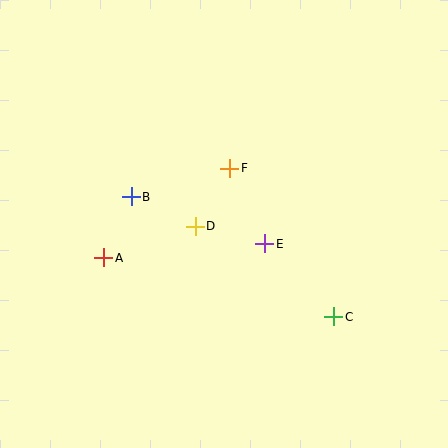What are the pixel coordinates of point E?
Point E is at (265, 244).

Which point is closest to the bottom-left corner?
Point A is closest to the bottom-left corner.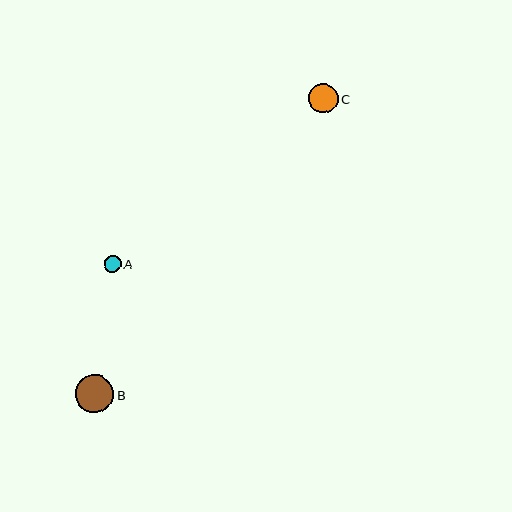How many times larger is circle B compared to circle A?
Circle B is approximately 2.2 times the size of circle A.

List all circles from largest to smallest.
From largest to smallest: B, C, A.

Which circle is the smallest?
Circle A is the smallest with a size of approximately 17 pixels.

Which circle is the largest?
Circle B is the largest with a size of approximately 38 pixels.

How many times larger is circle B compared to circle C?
Circle B is approximately 1.3 times the size of circle C.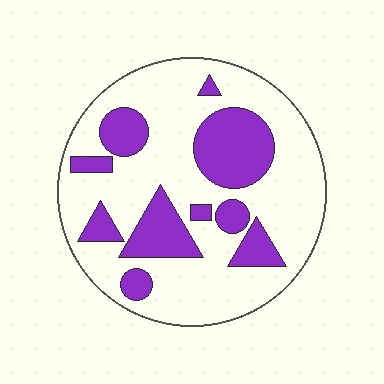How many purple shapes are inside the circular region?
10.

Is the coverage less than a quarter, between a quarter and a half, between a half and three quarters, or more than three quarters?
Between a quarter and a half.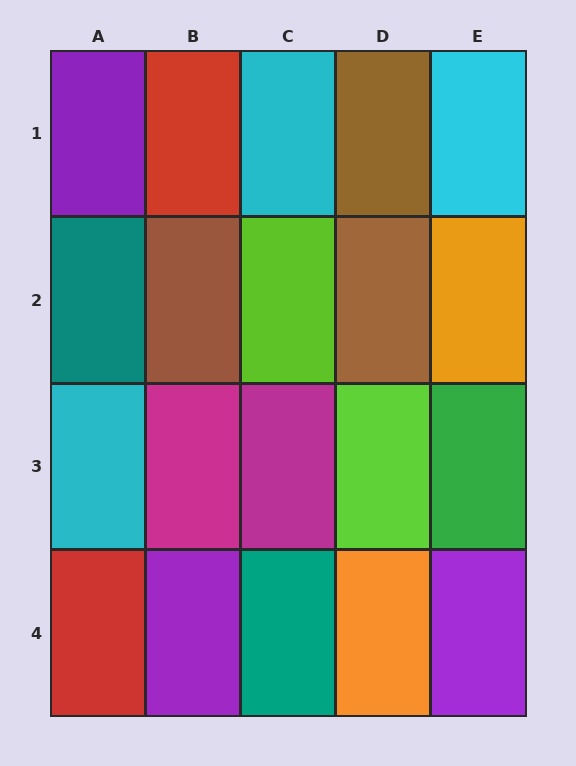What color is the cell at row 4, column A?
Red.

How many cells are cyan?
3 cells are cyan.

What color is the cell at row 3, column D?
Lime.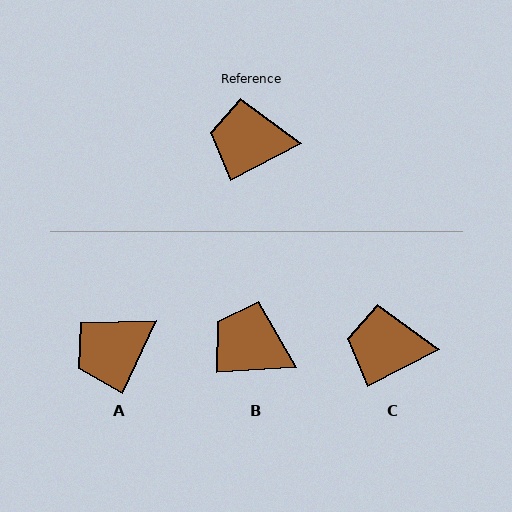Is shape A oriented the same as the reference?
No, it is off by about 38 degrees.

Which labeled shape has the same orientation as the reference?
C.